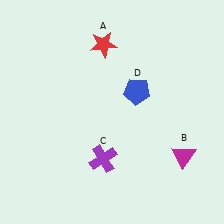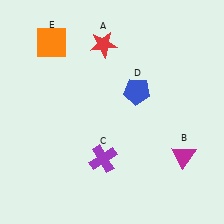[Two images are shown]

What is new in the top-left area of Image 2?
An orange square (E) was added in the top-left area of Image 2.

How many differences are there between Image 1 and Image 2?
There is 1 difference between the two images.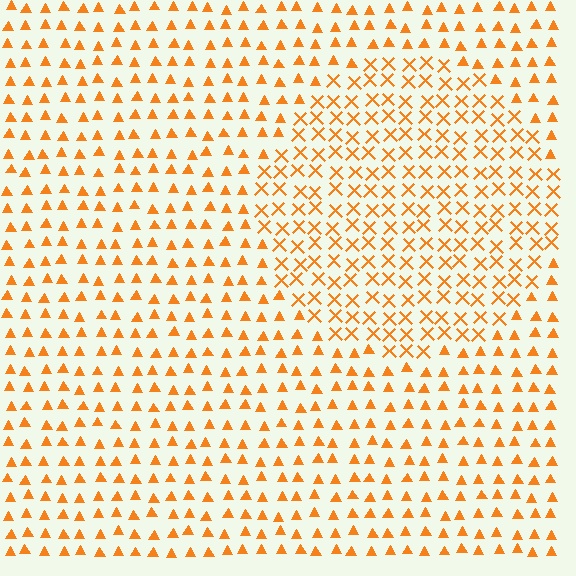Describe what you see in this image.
The image is filled with small orange elements arranged in a uniform grid. A circle-shaped region contains X marks, while the surrounding area contains triangles. The boundary is defined purely by the change in element shape.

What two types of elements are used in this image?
The image uses X marks inside the circle region and triangles outside it.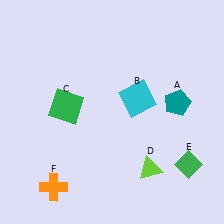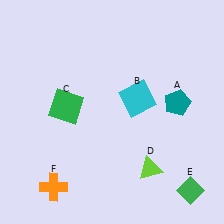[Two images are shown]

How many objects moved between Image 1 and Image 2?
1 object moved between the two images.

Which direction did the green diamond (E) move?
The green diamond (E) moved down.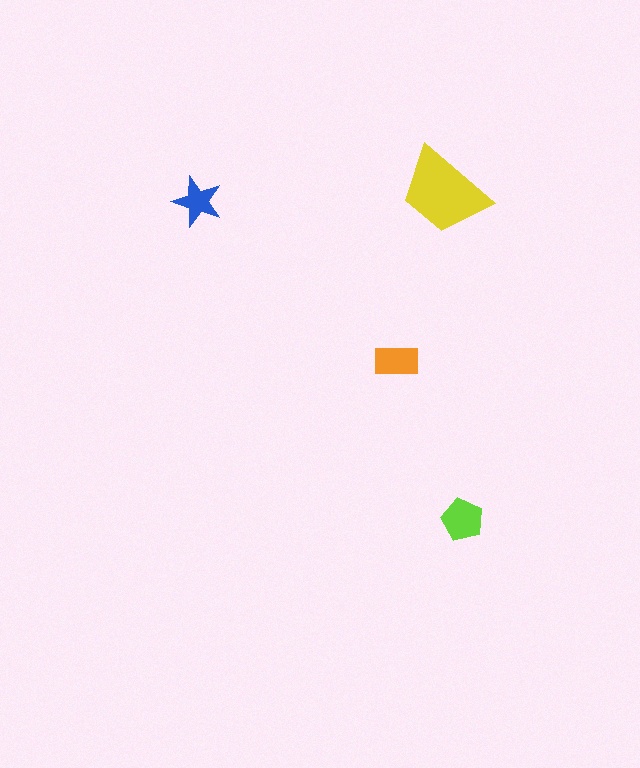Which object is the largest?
The yellow trapezoid.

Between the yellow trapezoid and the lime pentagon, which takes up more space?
The yellow trapezoid.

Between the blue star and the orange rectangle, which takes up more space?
The orange rectangle.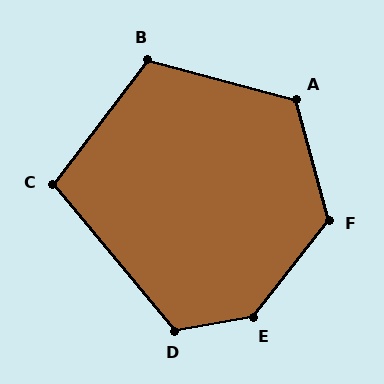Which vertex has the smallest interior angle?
C, at approximately 103 degrees.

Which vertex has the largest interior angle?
E, at approximately 137 degrees.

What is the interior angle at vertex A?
Approximately 120 degrees (obtuse).